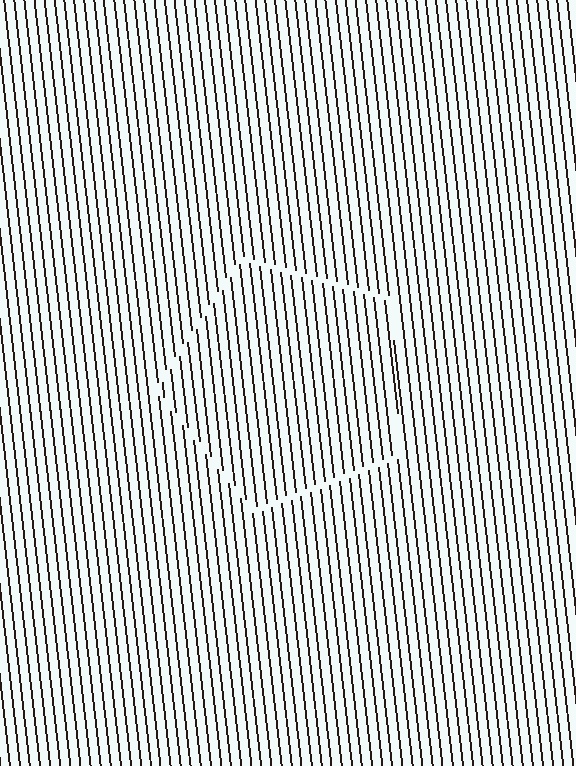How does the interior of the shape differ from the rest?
The interior of the shape contains the same grating, shifted by half a period — the contour is defined by the phase discontinuity where line-ends from the inner and outer gratings abut.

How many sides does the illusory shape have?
5 sides — the line-ends trace a pentagon.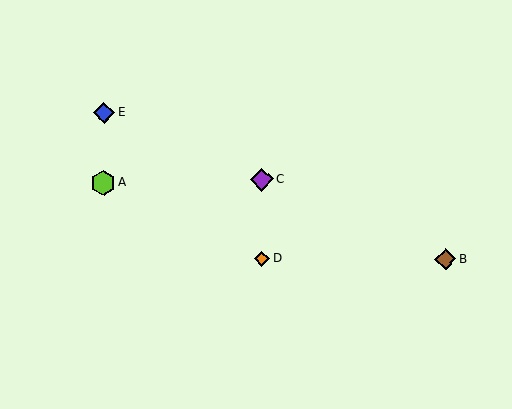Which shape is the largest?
The lime hexagon (labeled A) is the largest.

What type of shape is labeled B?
Shape B is a brown diamond.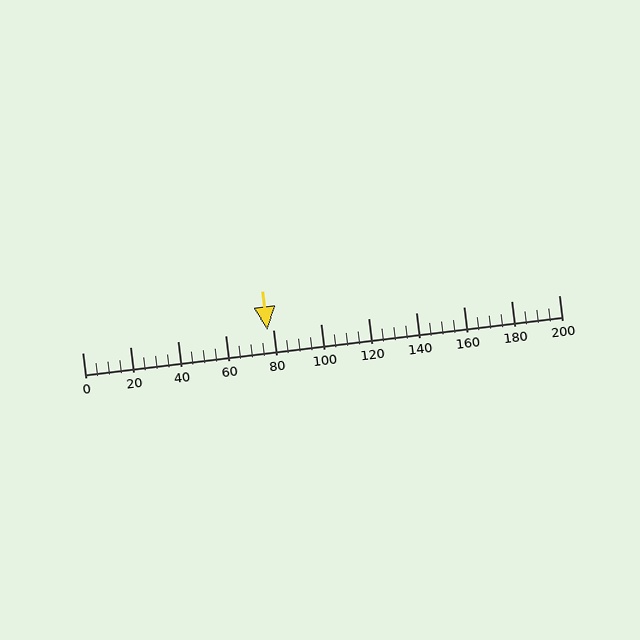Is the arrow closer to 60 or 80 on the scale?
The arrow is closer to 80.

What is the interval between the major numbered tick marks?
The major tick marks are spaced 20 units apart.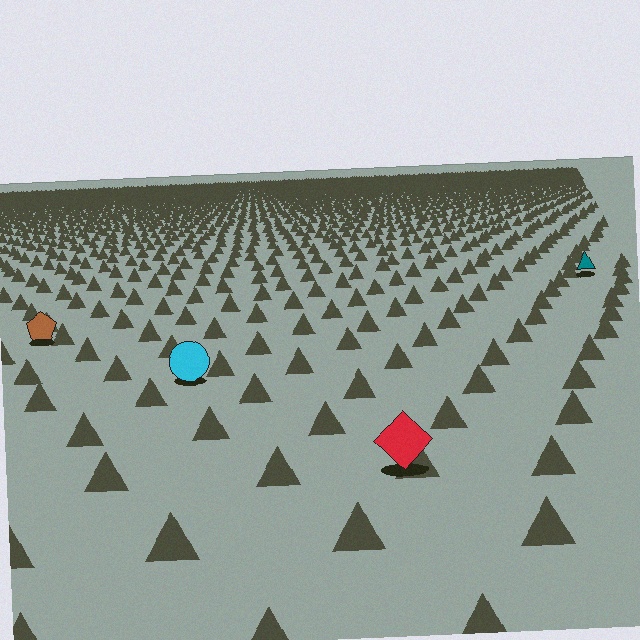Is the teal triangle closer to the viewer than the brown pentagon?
No. The brown pentagon is closer — you can tell from the texture gradient: the ground texture is coarser near it.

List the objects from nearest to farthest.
From nearest to farthest: the red diamond, the cyan circle, the brown pentagon, the teal triangle.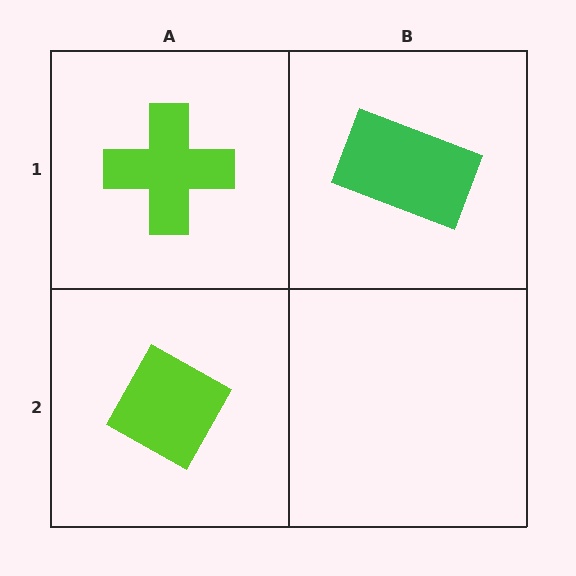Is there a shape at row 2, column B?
No, that cell is empty.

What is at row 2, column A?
A lime diamond.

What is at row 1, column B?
A green rectangle.